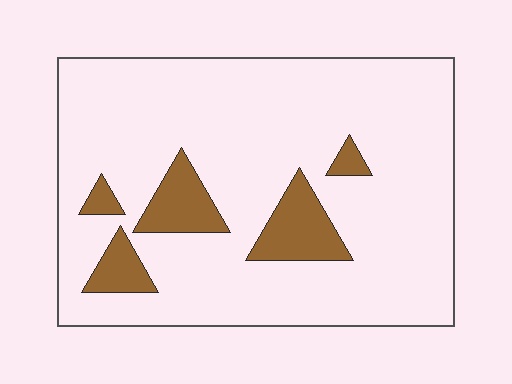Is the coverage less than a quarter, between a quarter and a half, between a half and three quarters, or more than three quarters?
Less than a quarter.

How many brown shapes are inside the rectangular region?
5.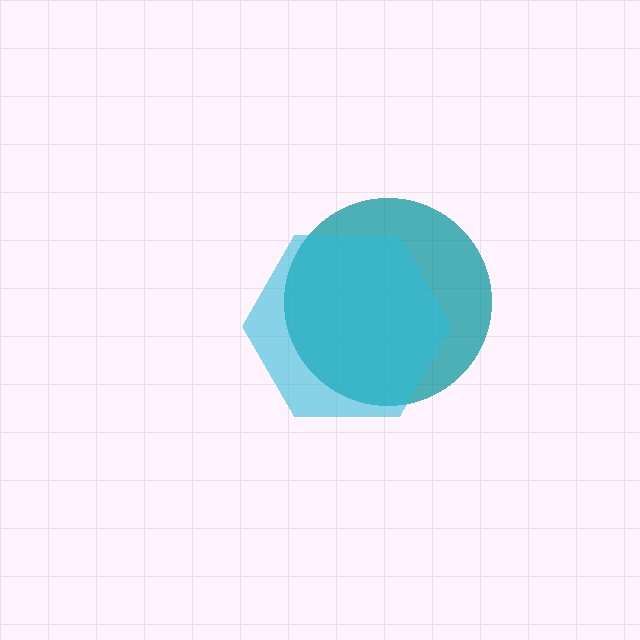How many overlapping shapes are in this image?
There are 2 overlapping shapes in the image.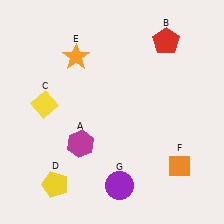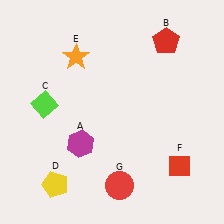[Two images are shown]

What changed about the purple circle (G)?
In Image 1, G is purple. In Image 2, it changed to red.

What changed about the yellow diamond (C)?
In Image 1, C is yellow. In Image 2, it changed to lime.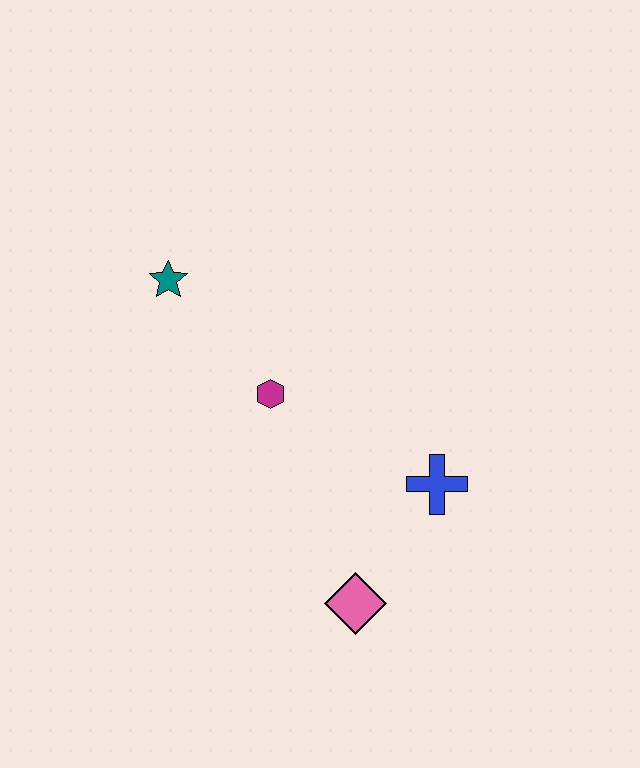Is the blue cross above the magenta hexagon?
No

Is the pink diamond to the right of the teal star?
Yes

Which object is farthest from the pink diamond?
The teal star is farthest from the pink diamond.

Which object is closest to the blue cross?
The pink diamond is closest to the blue cross.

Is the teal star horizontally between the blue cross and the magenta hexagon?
No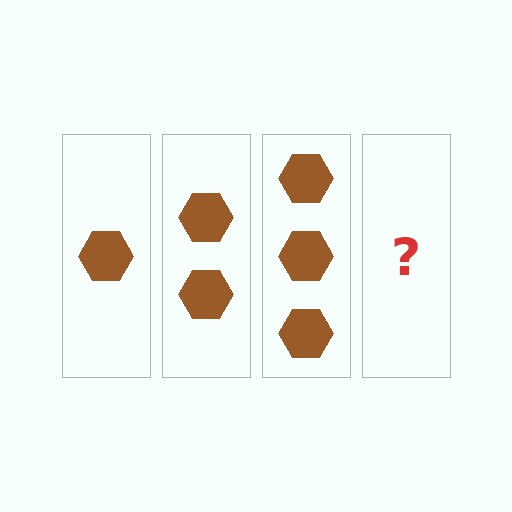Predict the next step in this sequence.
The next step is 4 hexagons.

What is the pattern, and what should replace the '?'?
The pattern is that each step adds one more hexagon. The '?' should be 4 hexagons.